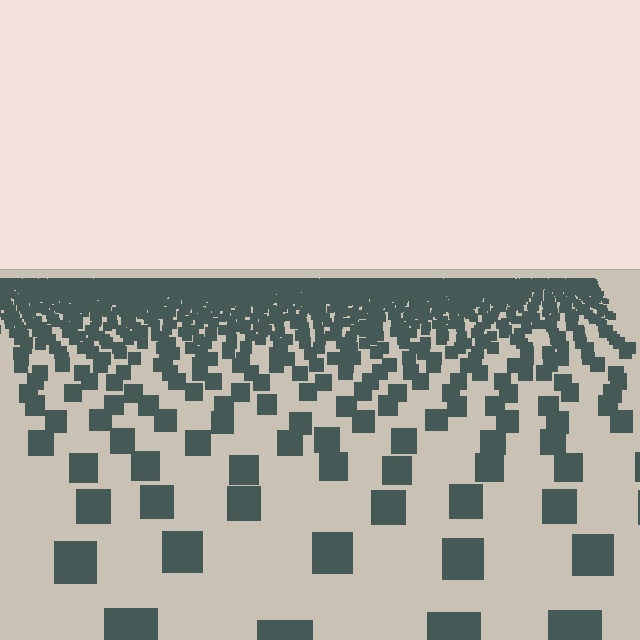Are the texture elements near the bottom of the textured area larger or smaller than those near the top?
Larger. Near the bottom, elements are closer to the viewer and appear at a bigger on-screen size.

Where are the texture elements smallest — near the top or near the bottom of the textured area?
Near the top.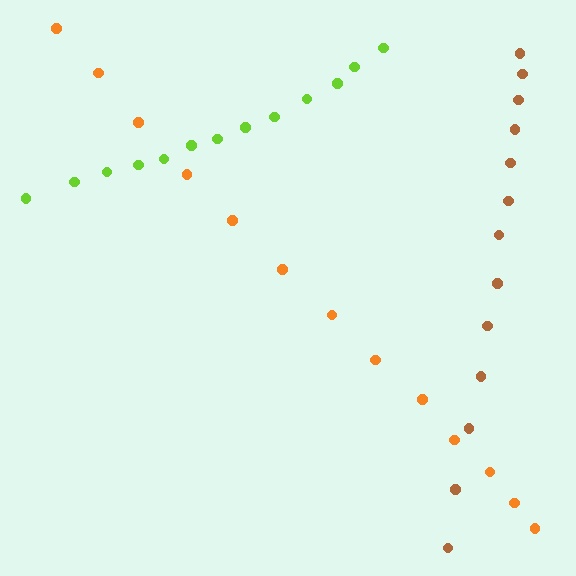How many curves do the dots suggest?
There are 3 distinct paths.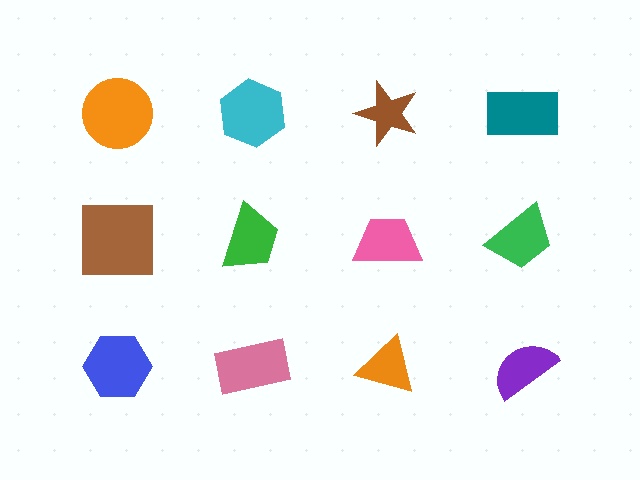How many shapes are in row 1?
4 shapes.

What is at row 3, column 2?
A pink rectangle.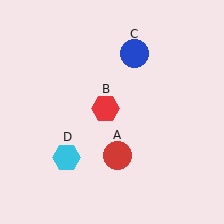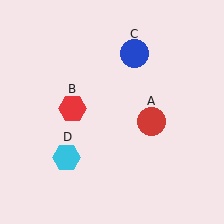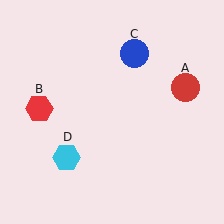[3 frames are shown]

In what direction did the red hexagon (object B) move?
The red hexagon (object B) moved left.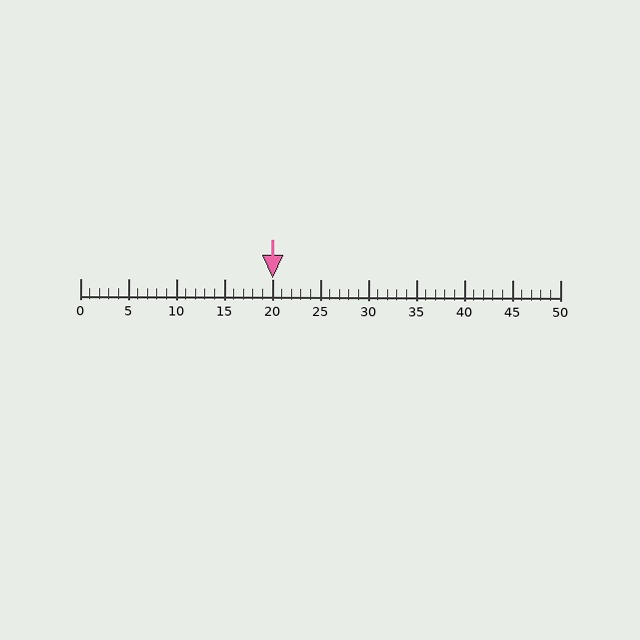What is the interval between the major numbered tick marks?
The major tick marks are spaced 5 units apart.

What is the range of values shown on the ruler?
The ruler shows values from 0 to 50.